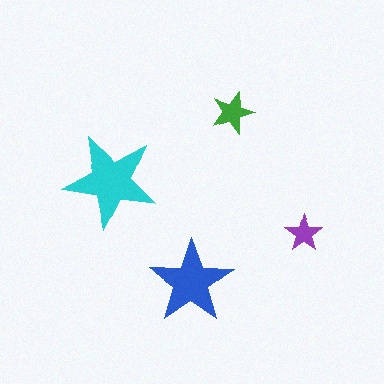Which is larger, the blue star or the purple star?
The blue one.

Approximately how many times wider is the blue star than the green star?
About 2 times wider.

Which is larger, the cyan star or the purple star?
The cyan one.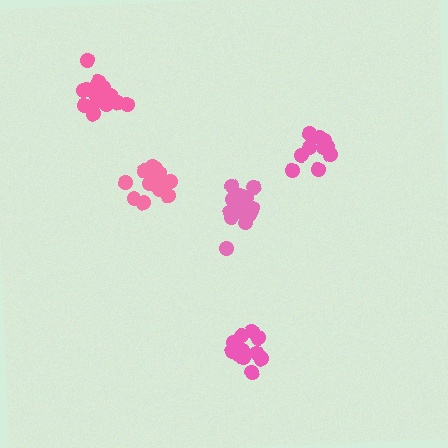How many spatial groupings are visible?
There are 5 spatial groupings.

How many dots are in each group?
Group 1: 15 dots, Group 2: 11 dots, Group 3: 13 dots, Group 4: 15 dots, Group 5: 13 dots (67 total).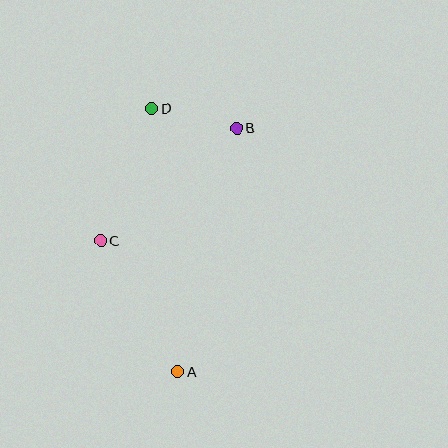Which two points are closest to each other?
Points B and D are closest to each other.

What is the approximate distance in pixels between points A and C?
The distance between A and C is approximately 152 pixels.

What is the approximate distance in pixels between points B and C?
The distance between B and C is approximately 177 pixels.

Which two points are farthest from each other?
Points A and D are farthest from each other.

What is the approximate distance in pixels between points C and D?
The distance between C and D is approximately 142 pixels.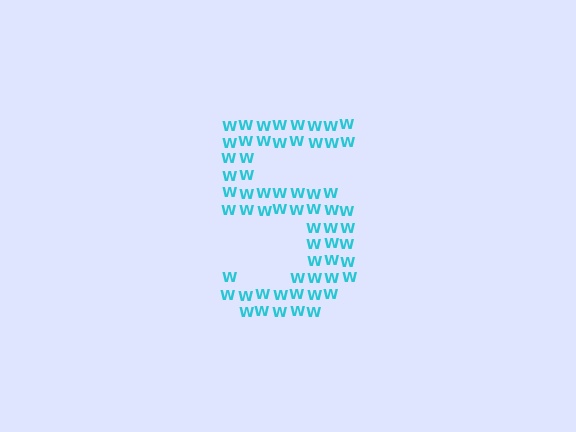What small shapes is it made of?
It is made of small letter W's.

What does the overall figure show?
The overall figure shows the digit 5.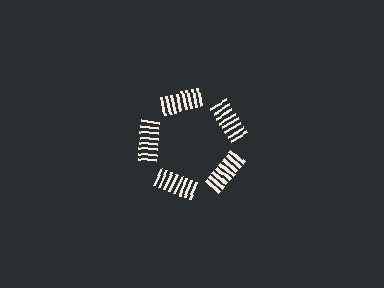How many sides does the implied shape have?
5 sides — the line-ends trace a pentagon.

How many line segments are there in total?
40 — 8 along each of the 5 edges.